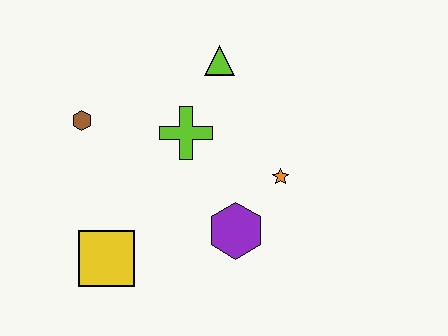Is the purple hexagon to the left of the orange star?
Yes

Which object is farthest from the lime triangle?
The yellow square is farthest from the lime triangle.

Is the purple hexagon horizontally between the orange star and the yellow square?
Yes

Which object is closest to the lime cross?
The lime triangle is closest to the lime cross.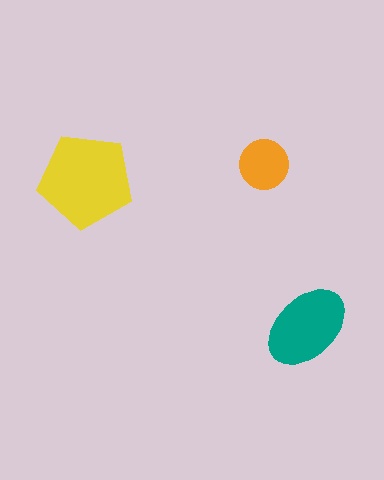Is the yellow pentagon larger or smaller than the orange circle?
Larger.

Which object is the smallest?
The orange circle.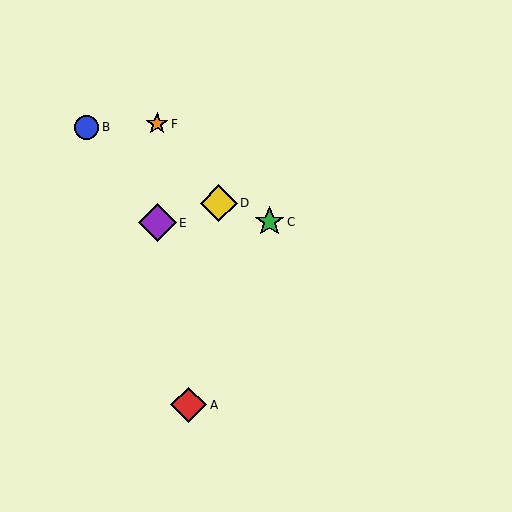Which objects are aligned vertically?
Objects E, F are aligned vertically.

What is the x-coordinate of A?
Object A is at x≈189.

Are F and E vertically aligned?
Yes, both are at x≈157.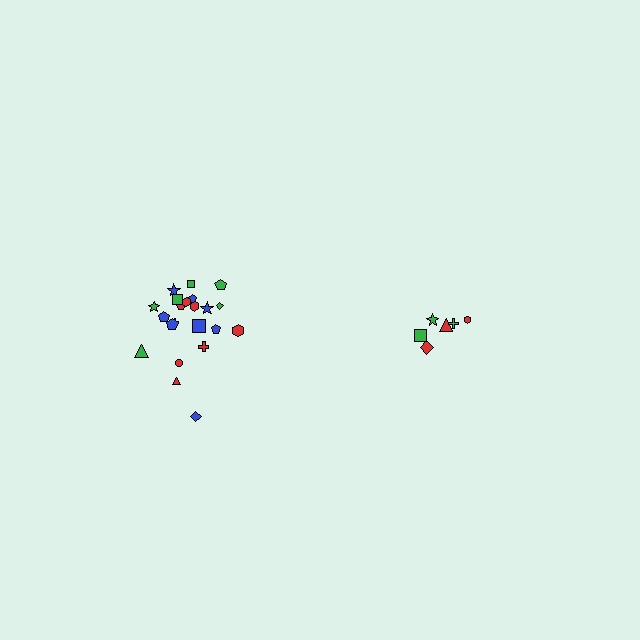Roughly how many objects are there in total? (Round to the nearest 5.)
Roughly 30 objects in total.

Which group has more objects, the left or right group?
The left group.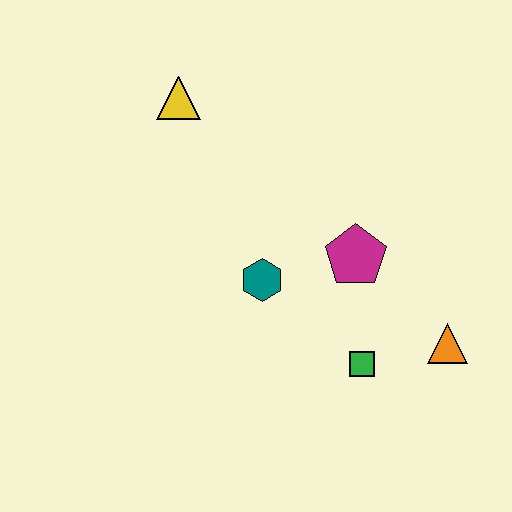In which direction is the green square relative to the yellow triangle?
The green square is below the yellow triangle.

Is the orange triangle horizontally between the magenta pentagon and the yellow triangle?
No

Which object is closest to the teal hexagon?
The magenta pentagon is closest to the teal hexagon.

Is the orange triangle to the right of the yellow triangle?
Yes